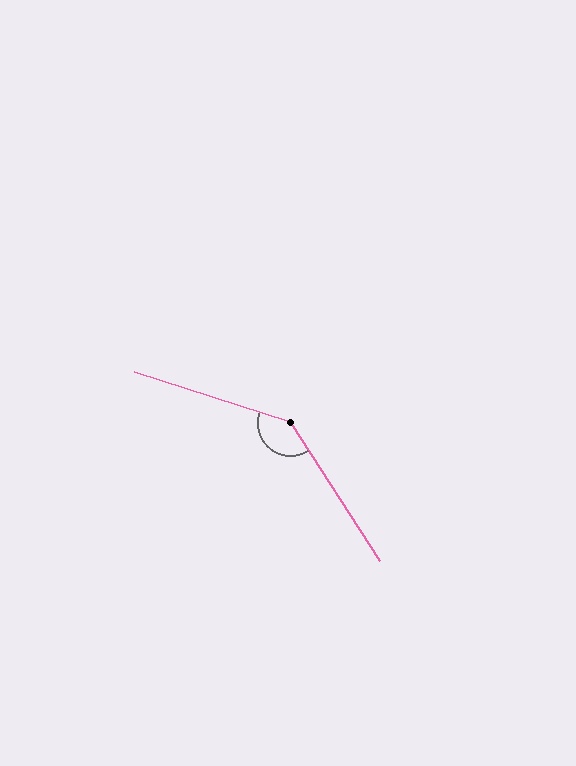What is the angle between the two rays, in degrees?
Approximately 141 degrees.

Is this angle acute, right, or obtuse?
It is obtuse.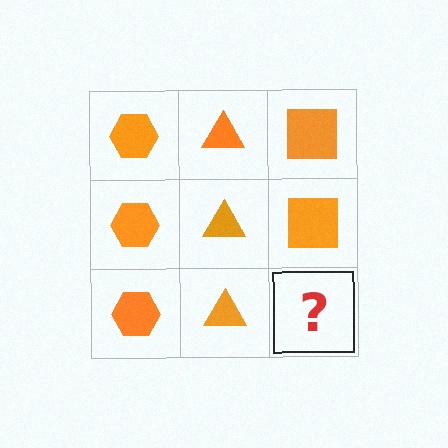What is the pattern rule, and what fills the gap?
The rule is that each column has a consistent shape. The gap should be filled with an orange square.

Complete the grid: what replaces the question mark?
The question mark should be replaced with an orange square.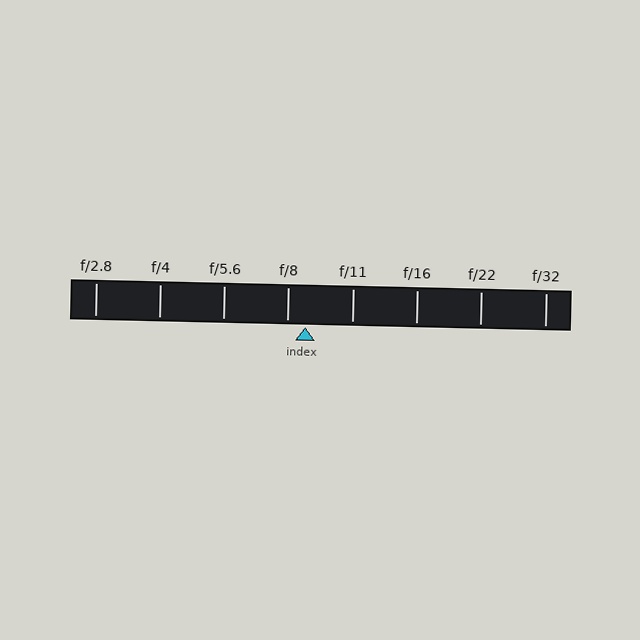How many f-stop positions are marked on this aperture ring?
There are 8 f-stop positions marked.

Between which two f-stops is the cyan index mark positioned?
The index mark is between f/8 and f/11.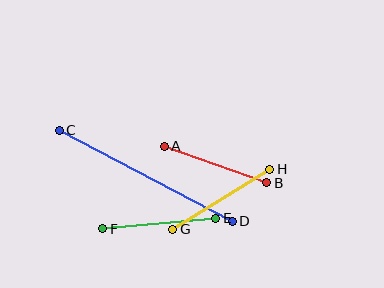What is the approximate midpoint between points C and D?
The midpoint is at approximately (146, 176) pixels.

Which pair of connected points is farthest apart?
Points C and D are farthest apart.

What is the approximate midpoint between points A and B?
The midpoint is at approximately (215, 164) pixels.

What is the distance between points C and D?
The distance is approximately 196 pixels.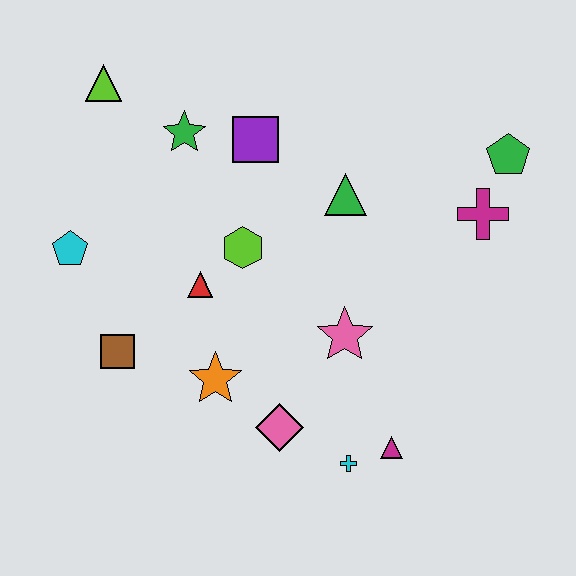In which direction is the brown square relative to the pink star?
The brown square is to the left of the pink star.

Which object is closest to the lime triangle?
The green star is closest to the lime triangle.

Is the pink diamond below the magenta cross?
Yes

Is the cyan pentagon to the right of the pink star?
No